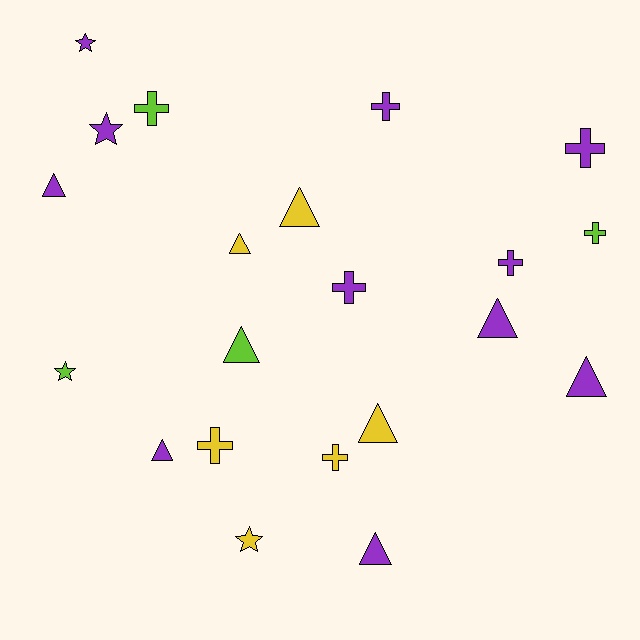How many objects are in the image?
There are 21 objects.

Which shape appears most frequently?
Triangle, with 9 objects.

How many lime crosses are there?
There are 2 lime crosses.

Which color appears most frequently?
Purple, with 11 objects.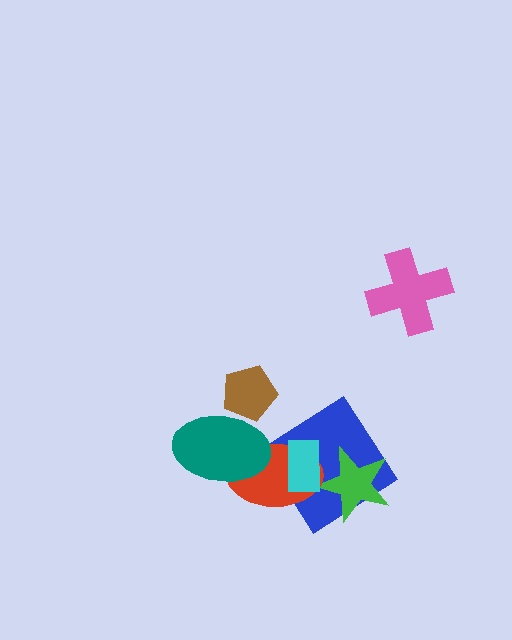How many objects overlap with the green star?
2 objects overlap with the green star.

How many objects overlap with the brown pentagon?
1 object overlaps with the brown pentagon.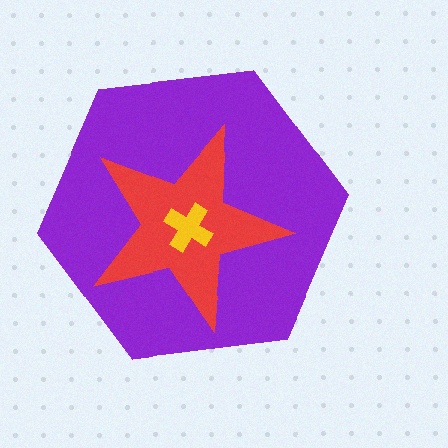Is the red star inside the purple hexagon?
Yes.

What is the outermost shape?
The purple hexagon.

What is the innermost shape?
The yellow cross.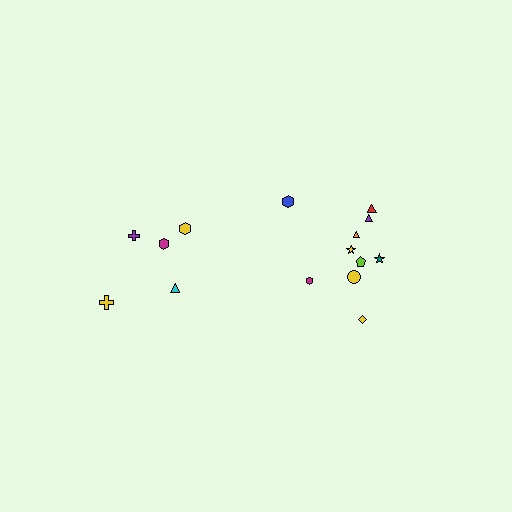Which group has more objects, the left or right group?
The right group.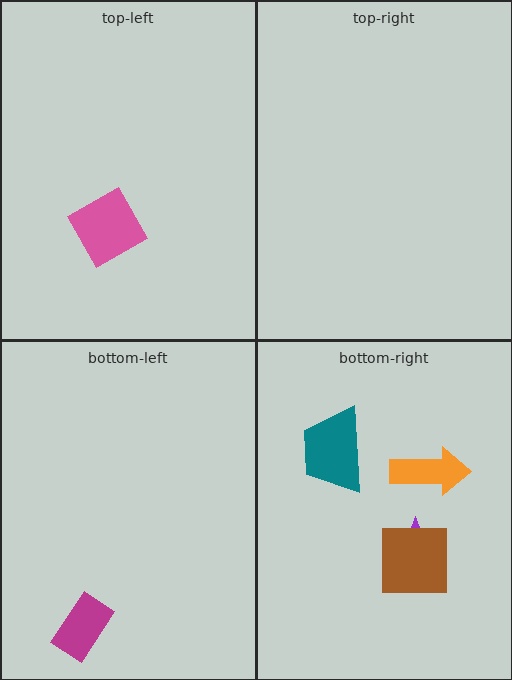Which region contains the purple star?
The bottom-right region.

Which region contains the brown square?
The bottom-right region.